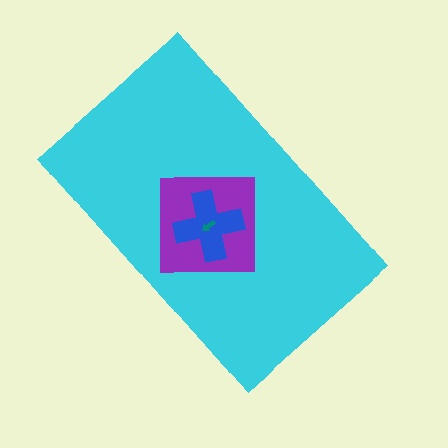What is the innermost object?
The teal arrow.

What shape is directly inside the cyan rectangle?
The purple square.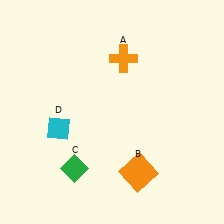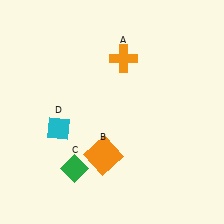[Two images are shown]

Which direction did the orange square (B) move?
The orange square (B) moved left.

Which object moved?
The orange square (B) moved left.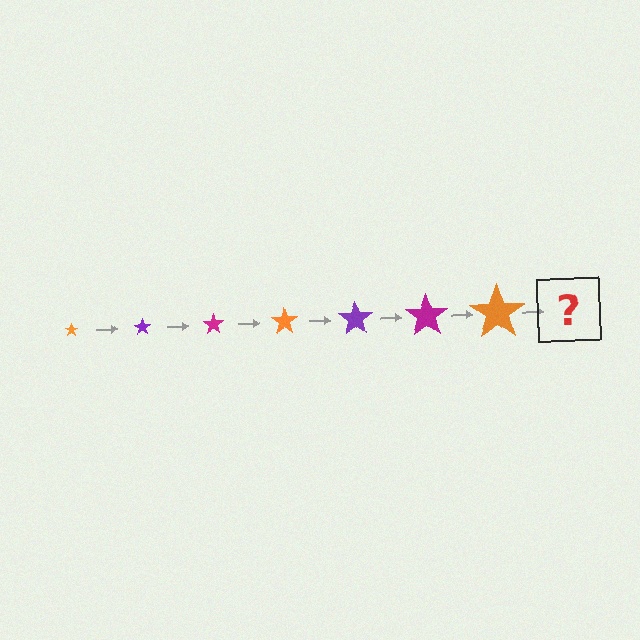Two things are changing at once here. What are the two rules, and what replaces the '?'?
The two rules are that the star grows larger each step and the color cycles through orange, purple, and magenta. The '?' should be a purple star, larger than the previous one.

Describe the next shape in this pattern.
It should be a purple star, larger than the previous one.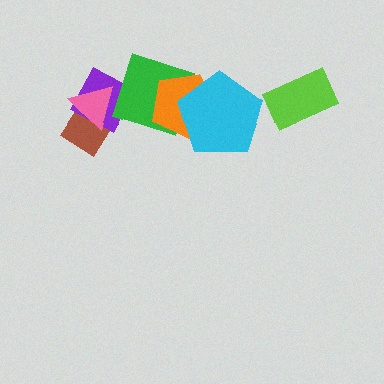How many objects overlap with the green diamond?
5 objects overlap with the green diamond.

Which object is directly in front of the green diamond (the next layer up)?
The orange pentagon is directly in front of the green diamond.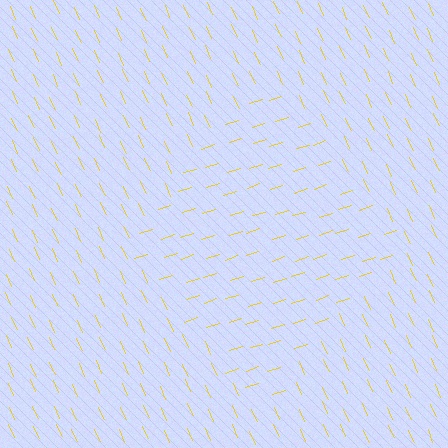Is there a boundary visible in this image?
Yes, there is a texture boundary formed by a change in line orientation.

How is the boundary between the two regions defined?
The boundary is defined purely by a change in line orientation (approximately 84 degrees difference). All lines are the same color and thickness.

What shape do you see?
I see a diamond.